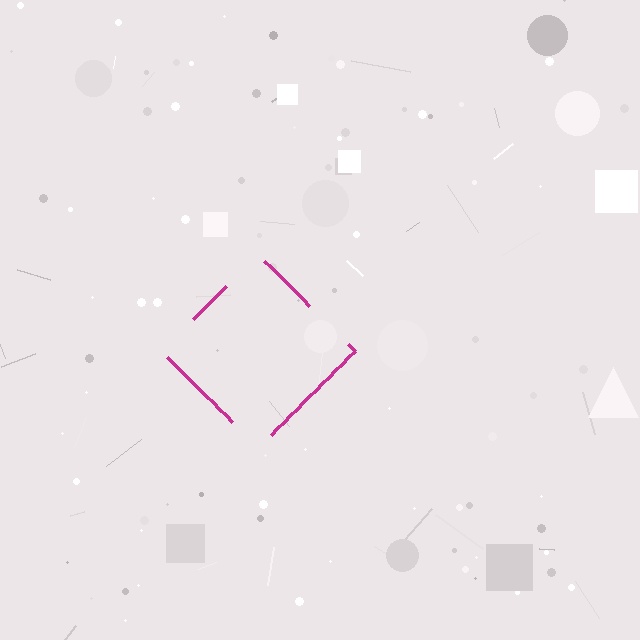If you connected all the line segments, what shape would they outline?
They would outline a diamond.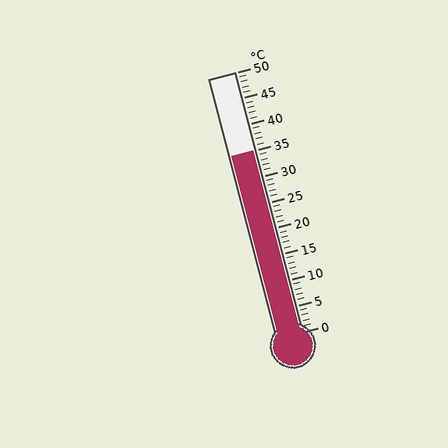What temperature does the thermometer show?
The thermometer shows approximately 35°C.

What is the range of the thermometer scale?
The thermometer scale ranges from 0°C to 50°C.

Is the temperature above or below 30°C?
The temperature is above 30°C.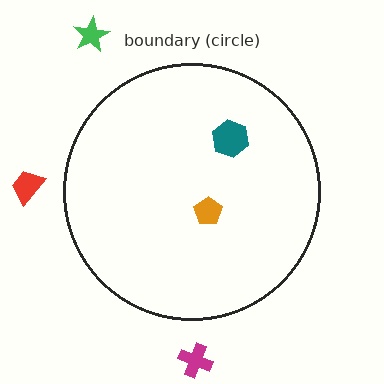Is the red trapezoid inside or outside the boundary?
Outside.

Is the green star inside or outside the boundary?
Outside.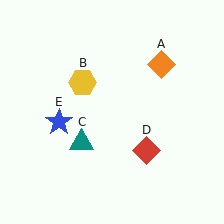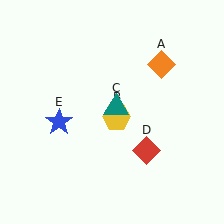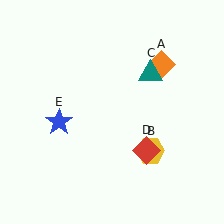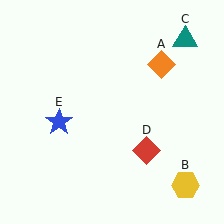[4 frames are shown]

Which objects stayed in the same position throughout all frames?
Orange diamond (object A) and red diamond (object D) and blue star (object E) remained stationary.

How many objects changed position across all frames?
2 objects changed position: yellow hexagon (object B), teal triangle (object C).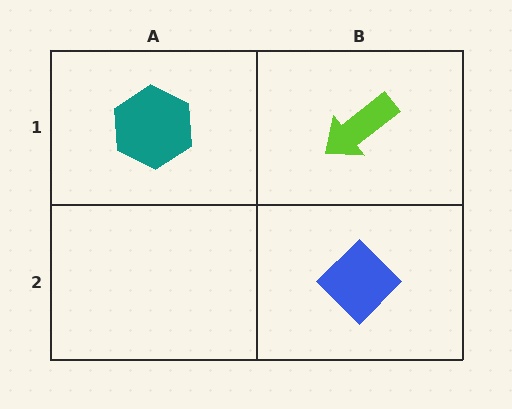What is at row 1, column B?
A lime arrow.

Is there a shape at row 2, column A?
No, that cell is empty.